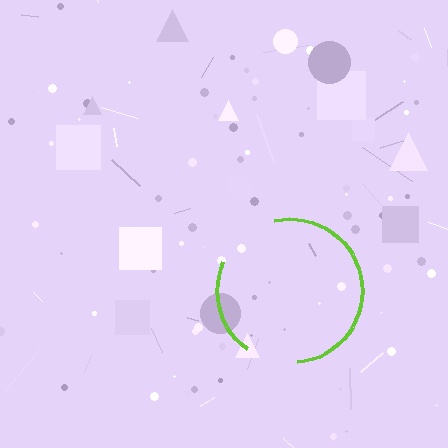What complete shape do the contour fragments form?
The contour fragments form a circle.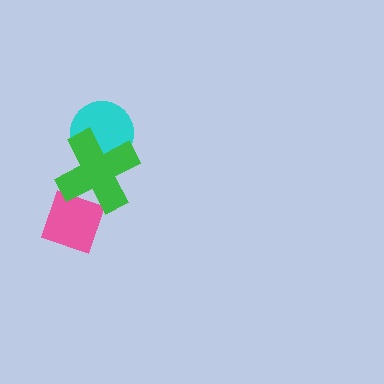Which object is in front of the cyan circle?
The green cross is in front of the cyan circle.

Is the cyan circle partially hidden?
Yes, it is partially covered by another shape.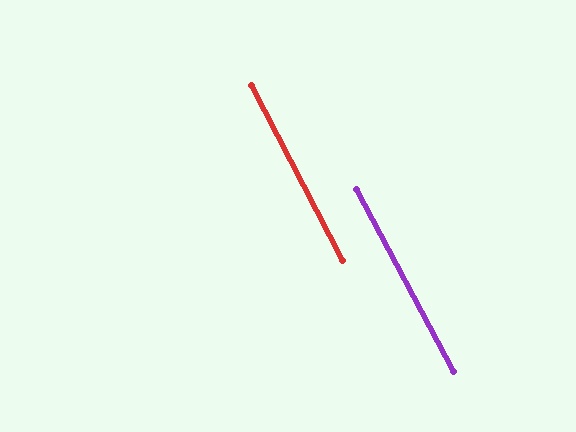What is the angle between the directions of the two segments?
Approximately 1 degree.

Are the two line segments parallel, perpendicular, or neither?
Parallel — their directions differ by only 0.5°.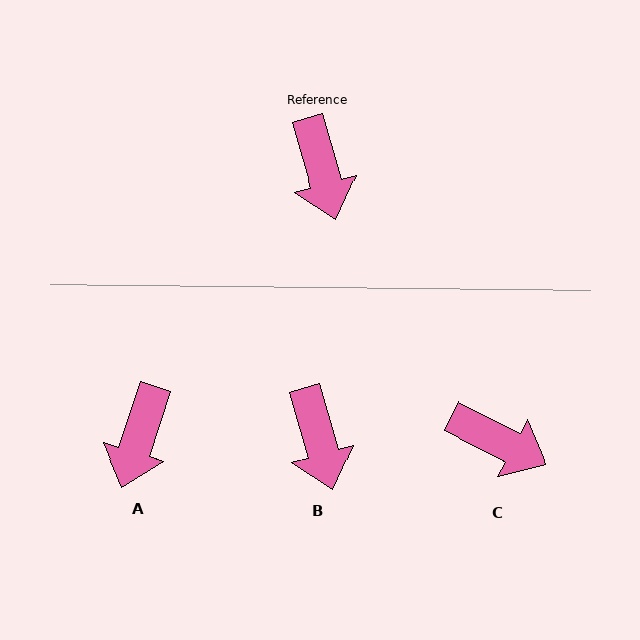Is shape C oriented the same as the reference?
No, it is off by about 47 degrees.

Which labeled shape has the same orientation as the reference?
B.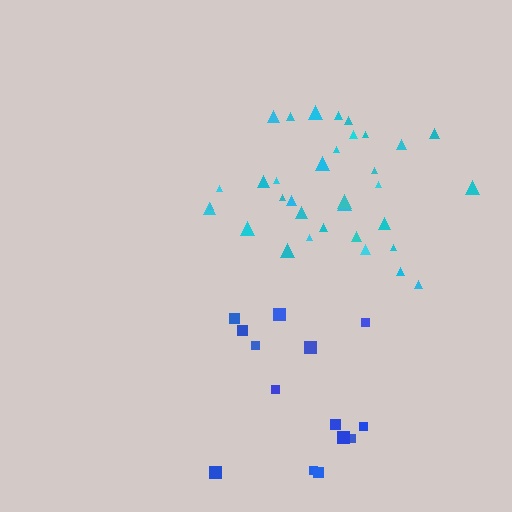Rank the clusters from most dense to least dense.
cyan, blue.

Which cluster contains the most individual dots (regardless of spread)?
Cyan (34).